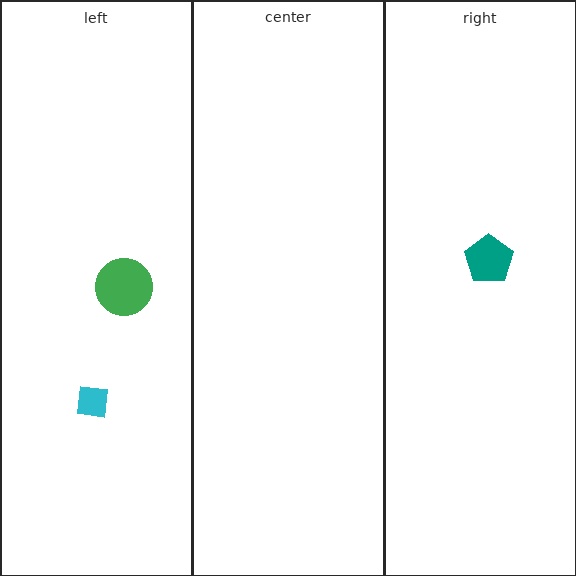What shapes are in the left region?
The green circle, the cyan square.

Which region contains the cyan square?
The left region.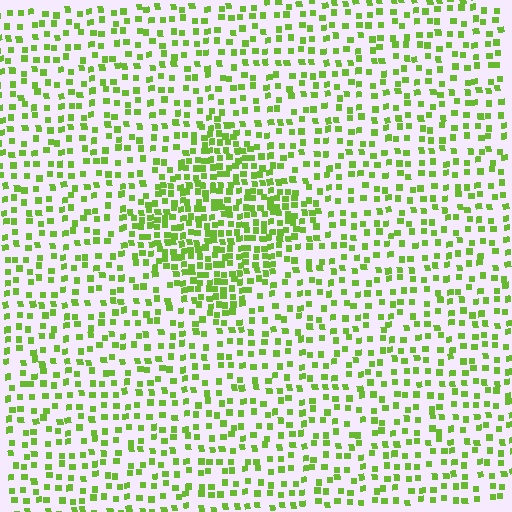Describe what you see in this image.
The image contains small lime elements arranged at two different densities. A diamond-shaped region is visible where the elements are more densely packed than the surrounding area.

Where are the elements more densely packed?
The elements are more densely packed inside the diamond boundary.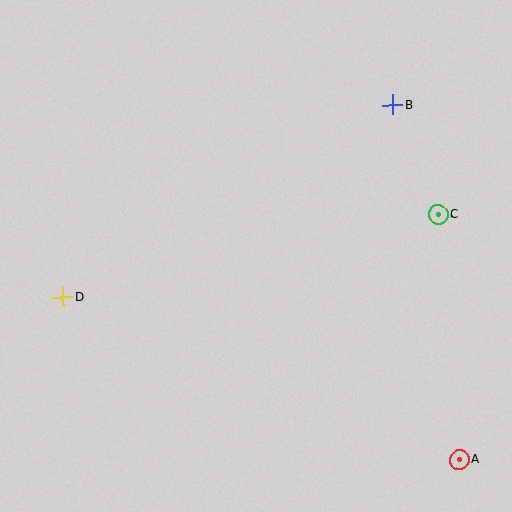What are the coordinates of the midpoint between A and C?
The midpoint between A and C is at (449, 337).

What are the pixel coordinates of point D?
Point D is at (63, 297).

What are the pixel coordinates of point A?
Point A is at (459, 460).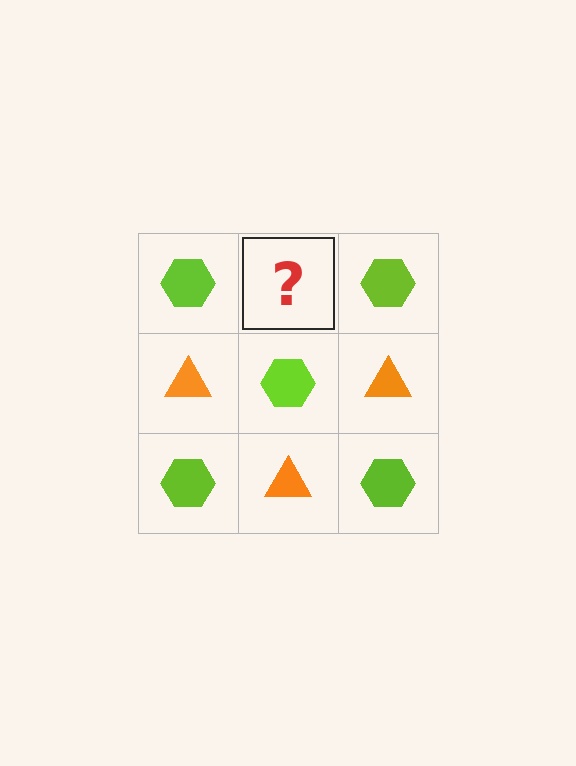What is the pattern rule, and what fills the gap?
The rule is that it alternates lime hexagon and orange triangle in a checkerboard pattern. The gap should be filled with an orange triangle.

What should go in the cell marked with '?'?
The missing cell should contain an orange triangle.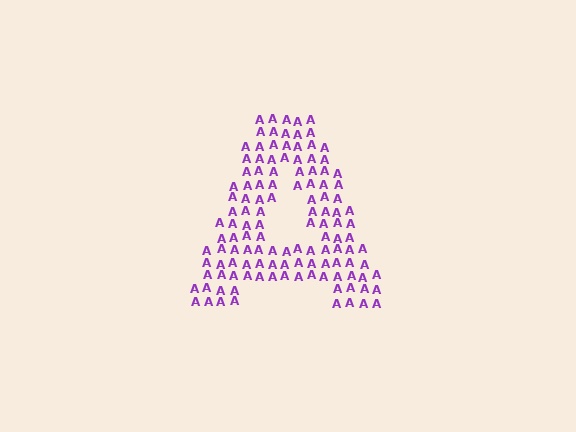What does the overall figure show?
The overall figure shows the letter A.